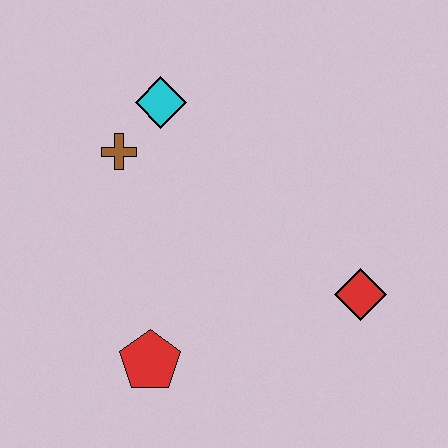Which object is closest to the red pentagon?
The brown cross is closest to the red pentagon.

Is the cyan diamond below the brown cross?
No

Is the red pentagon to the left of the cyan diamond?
Yes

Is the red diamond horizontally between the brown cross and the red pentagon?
No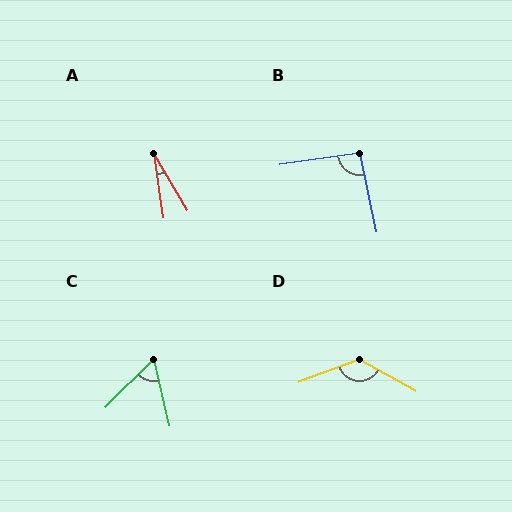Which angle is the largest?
D, at approximately 130 degrees.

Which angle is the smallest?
A, at approximately 22 degrees.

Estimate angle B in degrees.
Approximately 94 degrees.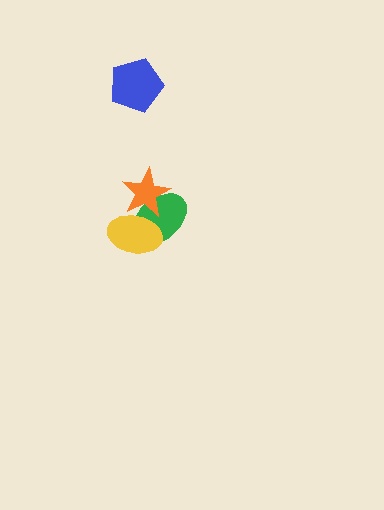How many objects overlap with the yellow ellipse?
2 objects overlap with the yellow ellipse.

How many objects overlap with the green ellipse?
2 objects overlap with the green ellipse.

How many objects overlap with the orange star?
2 objects overlap with the orange star.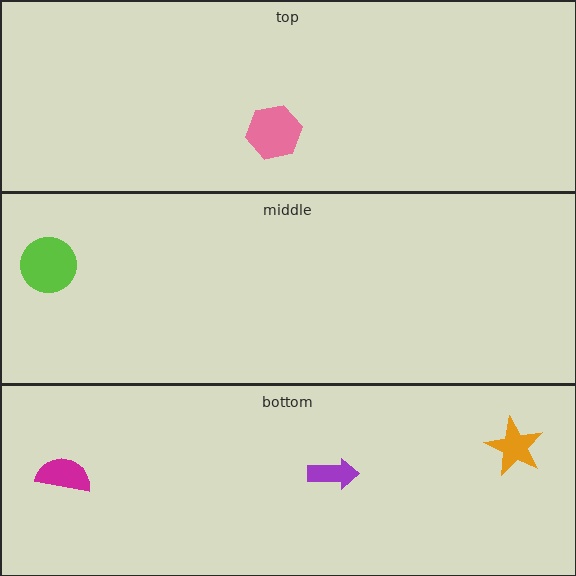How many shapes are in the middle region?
1.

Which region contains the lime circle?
The middle region.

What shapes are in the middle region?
The lime circle.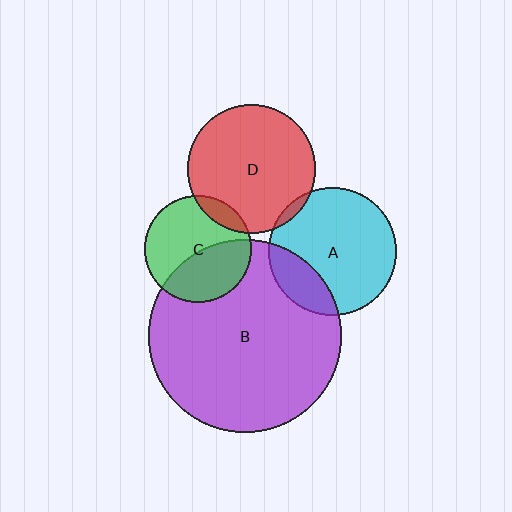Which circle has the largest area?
Circle B (purple).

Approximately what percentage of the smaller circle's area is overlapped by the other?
Approximately 5%.